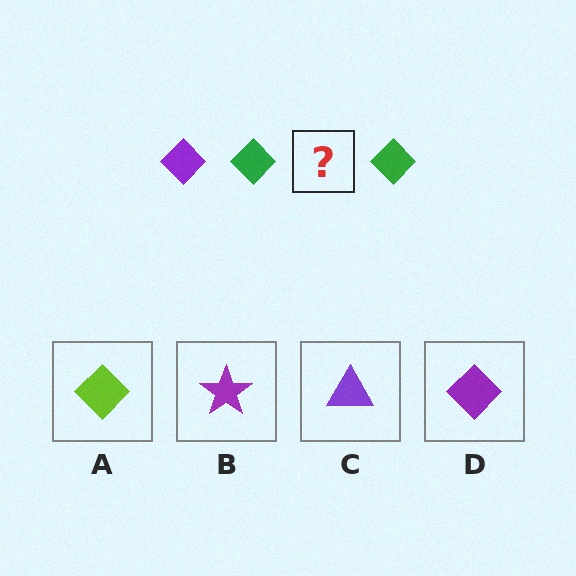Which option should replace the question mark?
Option D.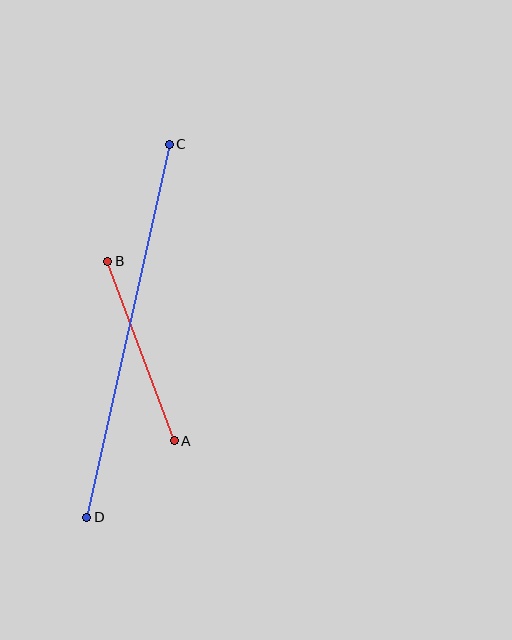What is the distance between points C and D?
The distance is approximately 382 pixels.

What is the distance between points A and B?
The distance is approximately 191 pixels.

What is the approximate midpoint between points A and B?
The midpoint is at approximately (141, 351) pixels.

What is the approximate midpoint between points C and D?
The midpoint is at approximately (128, 331) pixels.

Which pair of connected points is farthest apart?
Points C and D are farthest apart.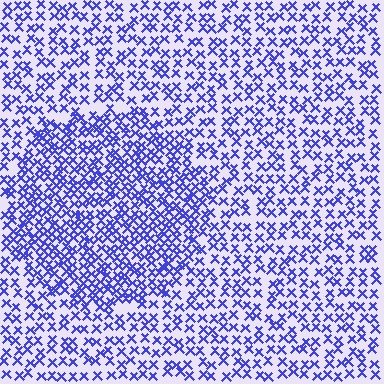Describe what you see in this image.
The image contains small blue elements arranged at two different densities. A circle-shaped region is visible where the elements are more densely packed than the surrounding area.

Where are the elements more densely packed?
The elements are more densely packed inside the circle boundary.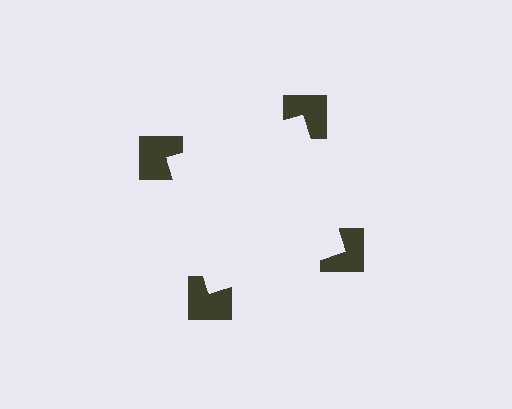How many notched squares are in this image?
There are 4 — one at each vertex of the illusory square.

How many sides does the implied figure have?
4 sides.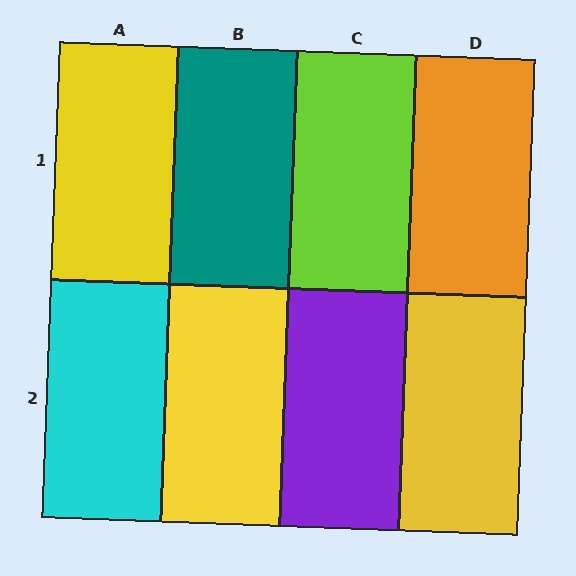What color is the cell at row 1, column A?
Yellow.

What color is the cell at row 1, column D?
Orange.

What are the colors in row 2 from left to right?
Cyan, yellow, purple, yellow.